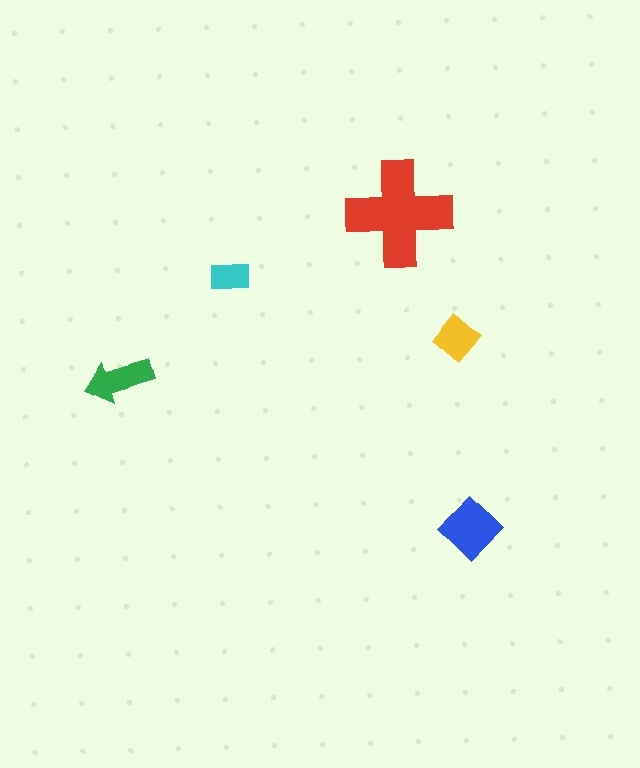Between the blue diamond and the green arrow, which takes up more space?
The blue diamond.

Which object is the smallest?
The cyan rectangle.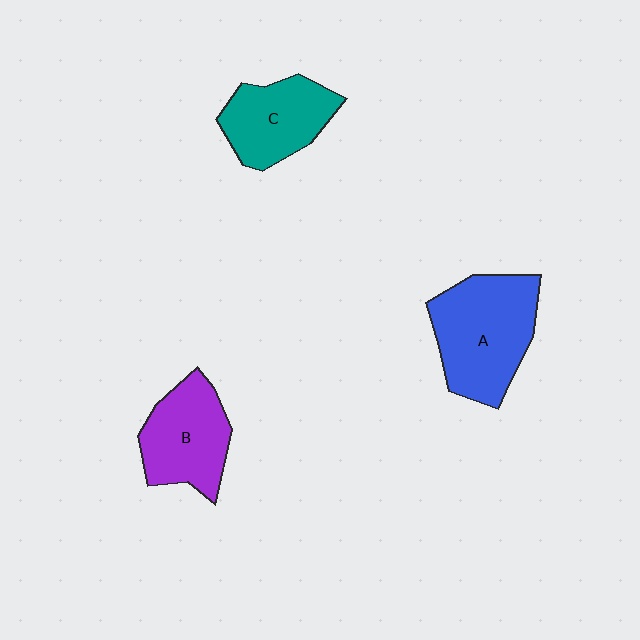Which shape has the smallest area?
Shape C (teal).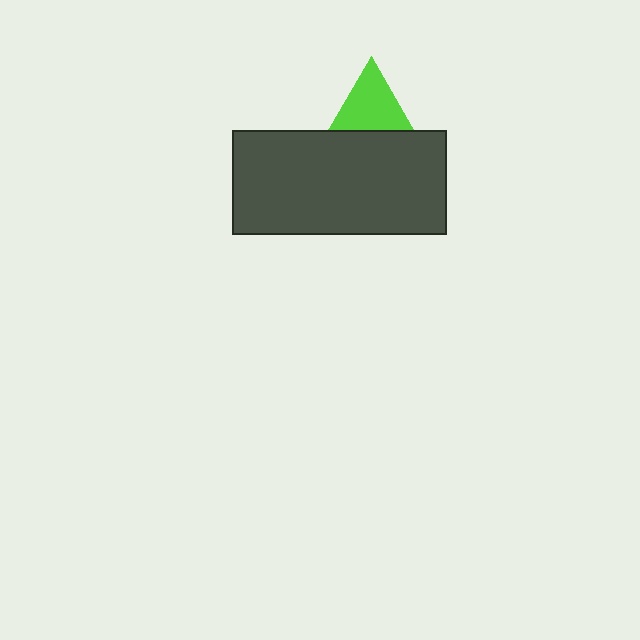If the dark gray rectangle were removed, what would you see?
You would see the complete lime triangle.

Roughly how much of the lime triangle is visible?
About half of it is visible (roughly 65%).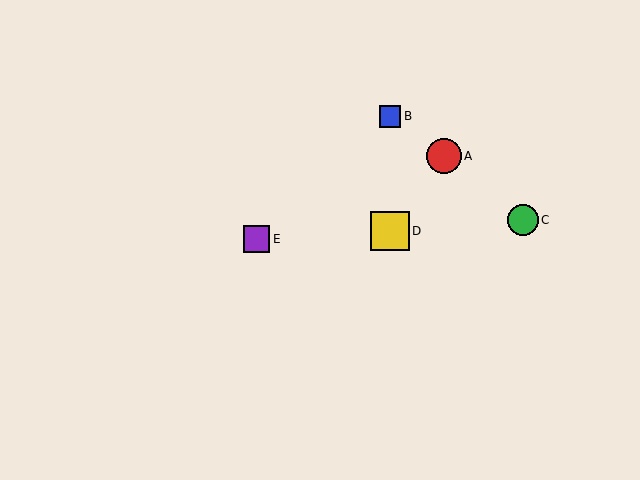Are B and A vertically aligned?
No, B is at x≈390 and A is at x≈444.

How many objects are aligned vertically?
2 objects (B, D) are aligned vertically.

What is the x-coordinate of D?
Object D is at x≈390.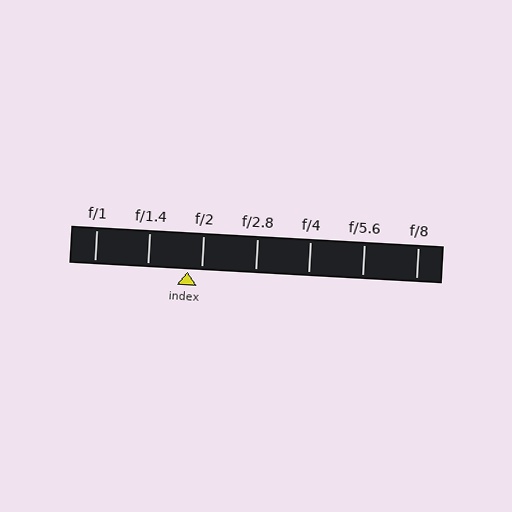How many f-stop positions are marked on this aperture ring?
There are 7 f-stop positions marked.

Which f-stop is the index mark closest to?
The index mark is closest to f/2.